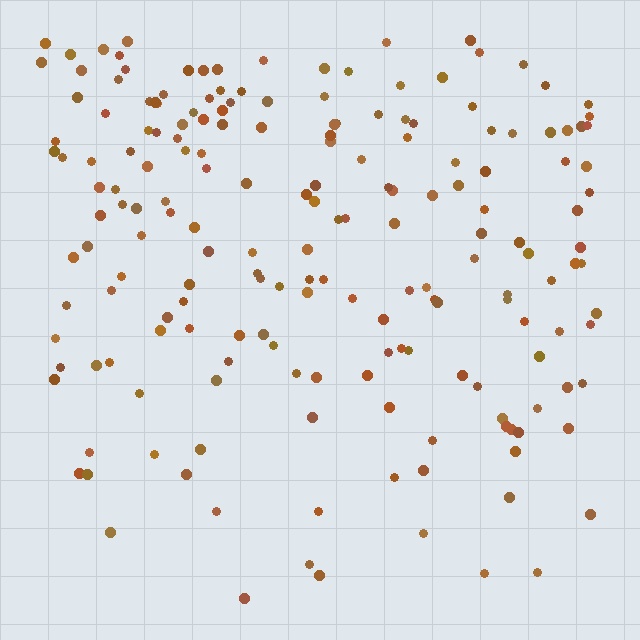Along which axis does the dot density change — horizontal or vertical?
Vertical.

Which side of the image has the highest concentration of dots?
The top.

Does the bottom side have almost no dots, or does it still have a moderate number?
Still a moderate number, just noticeably fewer than the top.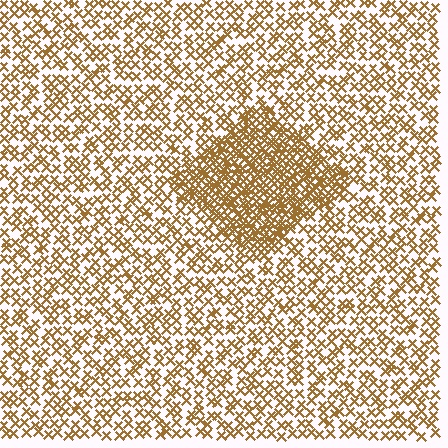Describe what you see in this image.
The image contains small brown elements arranged at two different densities. A diamond-shaped region is visible where the elements are more densely packed than the surrounding area.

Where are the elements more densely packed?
The elements are more densely packed inside the diamond boundary.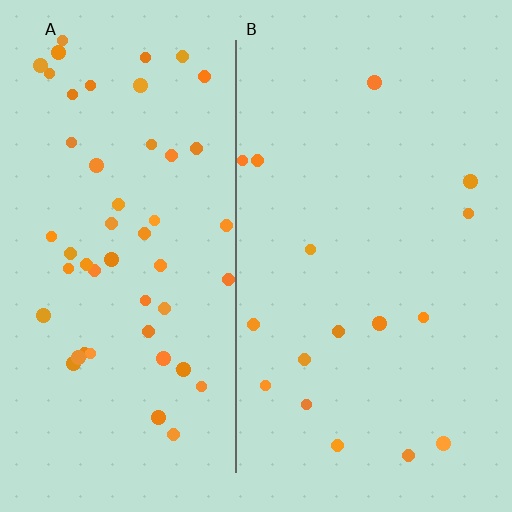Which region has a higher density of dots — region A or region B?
A (the left).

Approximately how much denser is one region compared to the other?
Approximately 3.1× — region A over region B.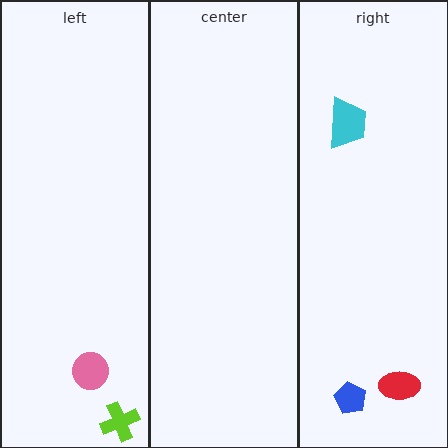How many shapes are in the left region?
2.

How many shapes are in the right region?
3.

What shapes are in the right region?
The red ellipse, the cyan trapezoid, the blue pentagon.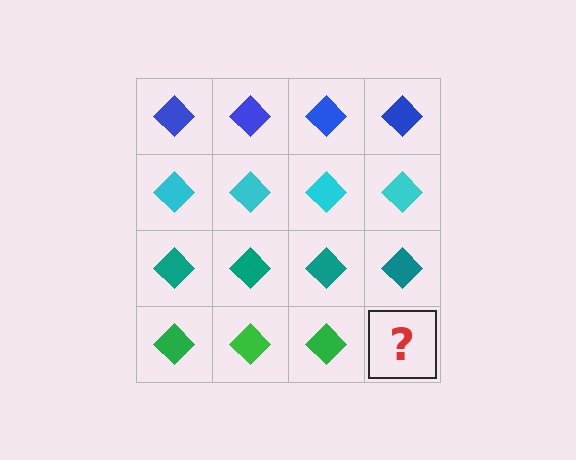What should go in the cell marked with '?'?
The missing cell should contain a green diamond.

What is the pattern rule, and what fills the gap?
The rule is that each row has a consistent color. The gap should be filled with a green diamond.